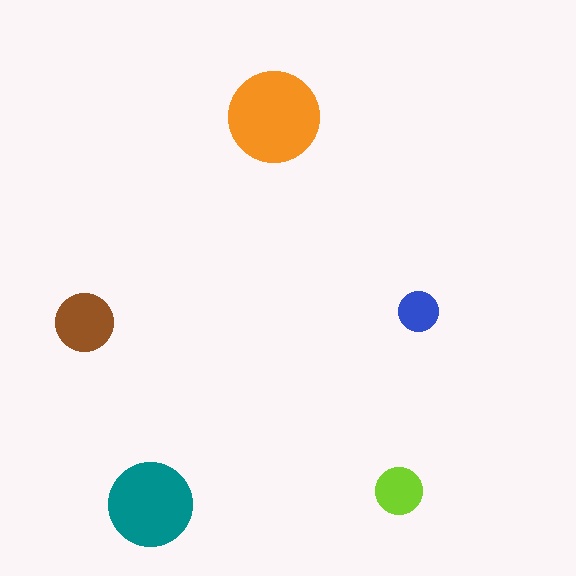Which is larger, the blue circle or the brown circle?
The brown one.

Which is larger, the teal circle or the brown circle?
The teal one.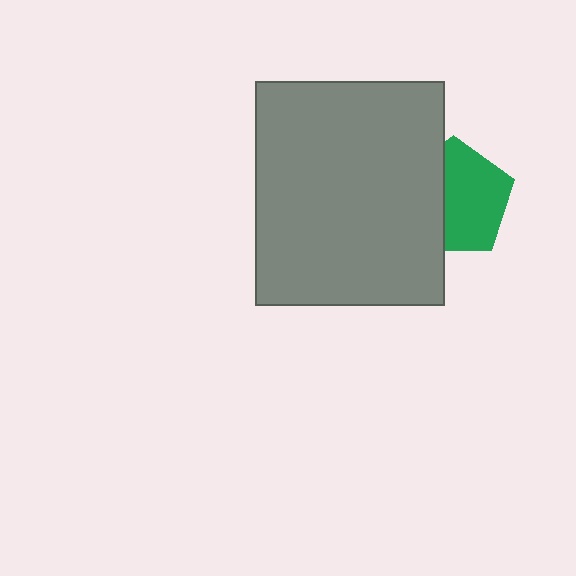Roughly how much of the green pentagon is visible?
About half of it is visible (roughly 60%).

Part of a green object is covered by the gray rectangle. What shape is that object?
It is a pentagon.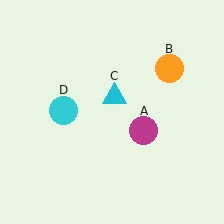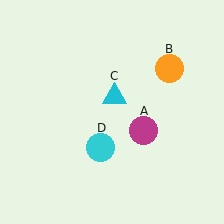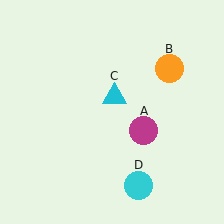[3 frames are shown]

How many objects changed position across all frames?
1 object changed position: cyan circle (object D).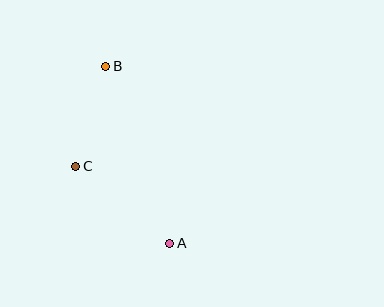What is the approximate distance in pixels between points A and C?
The distance between A and C is approximately 122 pixels.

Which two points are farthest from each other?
Points A and B are farthest from each other.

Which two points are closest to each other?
Points B and C are closest to each other.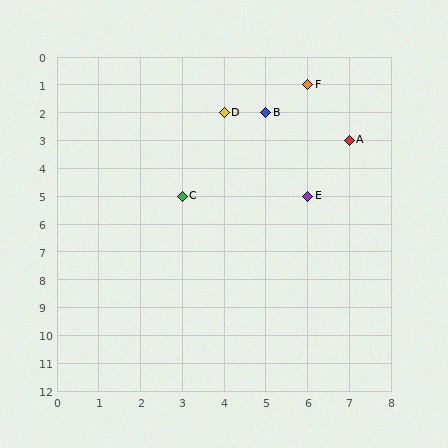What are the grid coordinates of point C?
Point C is at grid coordinates (3, 5).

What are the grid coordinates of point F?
Point F is at grid coordinates (6, 1).